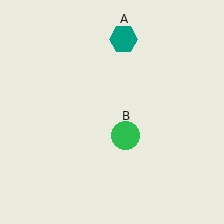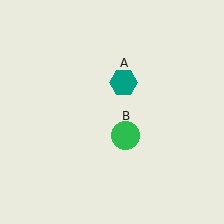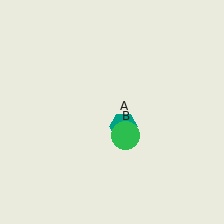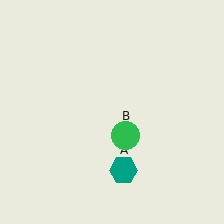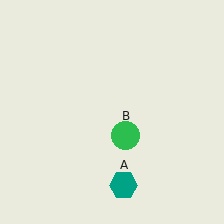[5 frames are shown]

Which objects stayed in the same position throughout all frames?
Green circle (object B) remained stationary.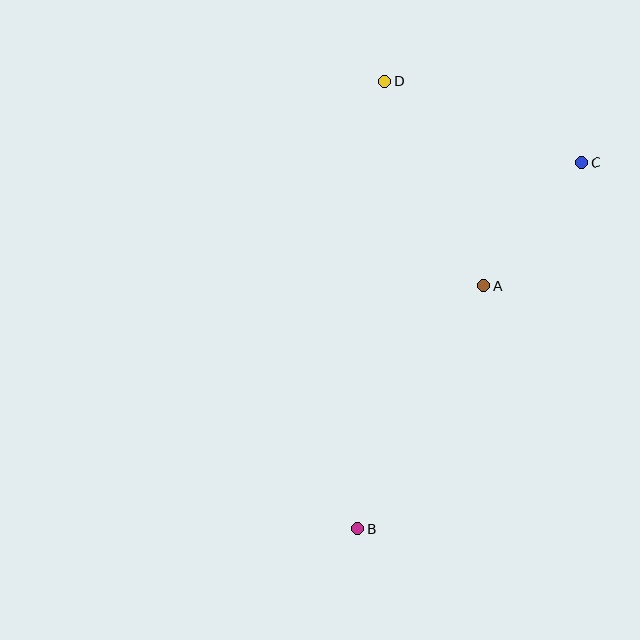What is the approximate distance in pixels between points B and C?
The distance between B and C is approximately 429 pixels.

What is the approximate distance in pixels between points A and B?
The distance between A and B is approximately 274 pixels.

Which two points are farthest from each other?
Points B and D are farthest from each other.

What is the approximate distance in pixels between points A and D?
The distance between A and D is approximately 227 pixels.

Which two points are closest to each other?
Points A and C are closest to each other.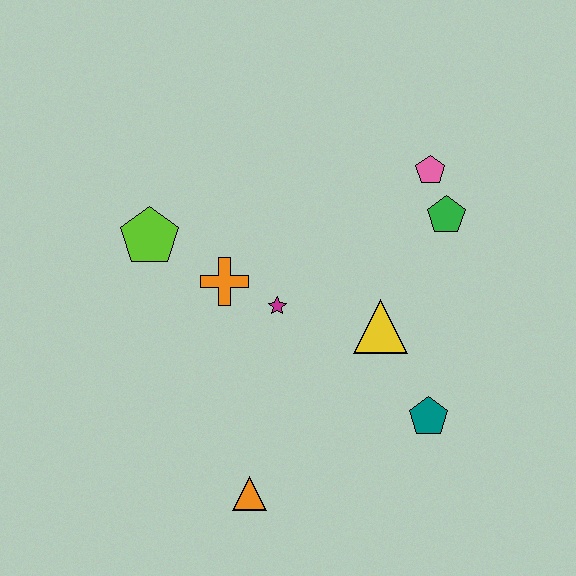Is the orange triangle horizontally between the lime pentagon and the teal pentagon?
Yes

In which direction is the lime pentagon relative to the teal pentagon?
The lime pentagon is to the left of the teal pentagon.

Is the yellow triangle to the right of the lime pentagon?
Yes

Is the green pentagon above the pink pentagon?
No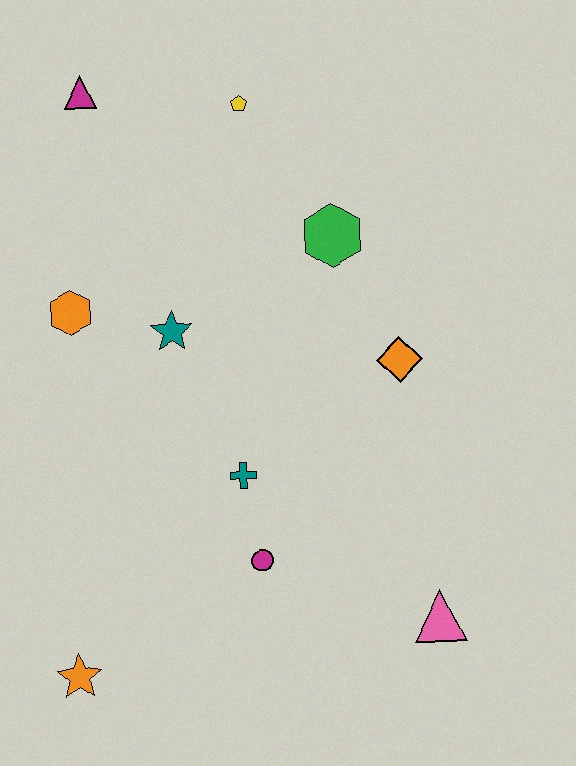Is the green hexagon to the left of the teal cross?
No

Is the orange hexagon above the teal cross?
Yes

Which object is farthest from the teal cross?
The magenta triangle is farthest from the teal cross.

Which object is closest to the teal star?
The orange hexagon is closest to the teal star.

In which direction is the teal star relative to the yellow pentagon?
The teal star is below the yellow pentagon.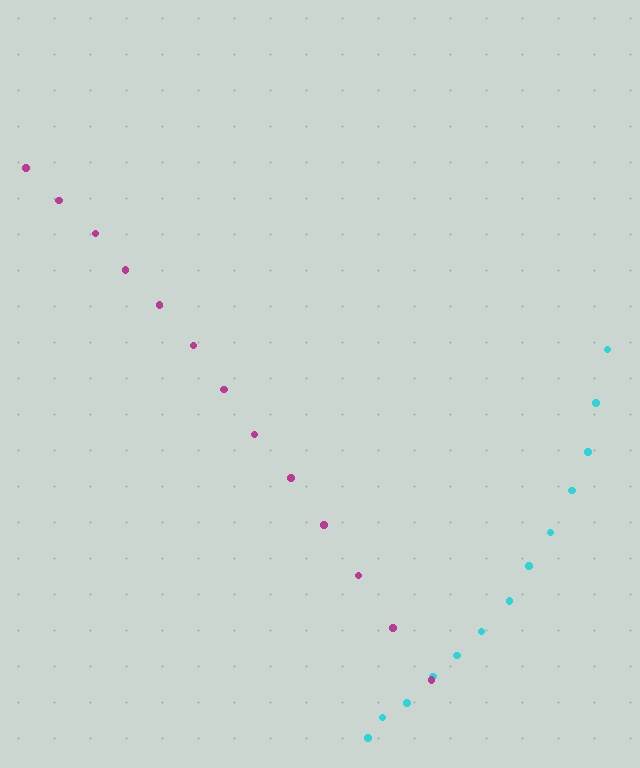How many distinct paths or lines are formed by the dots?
There are 2 distinct paths.